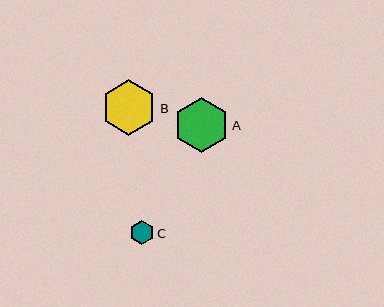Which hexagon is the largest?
Hexagon A is the largest with a size of approximately 56 pixels.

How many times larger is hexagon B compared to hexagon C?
Hexagon B is approximately 2.3 times the size of hexagon C.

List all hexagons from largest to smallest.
From largest to smallest: A, B, C.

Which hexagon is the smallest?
Hexagon C is the smallest with a size of approximately 24 pixels.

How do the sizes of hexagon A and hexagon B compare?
Hexagon A and hexagon B are approximately the same size.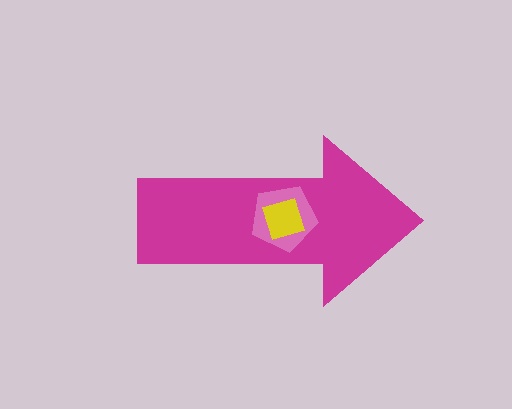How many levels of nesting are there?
3.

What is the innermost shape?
The yellow square.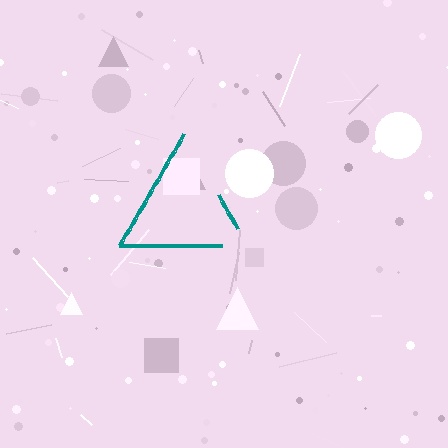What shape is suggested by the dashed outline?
The dashed outline suggests a triangle.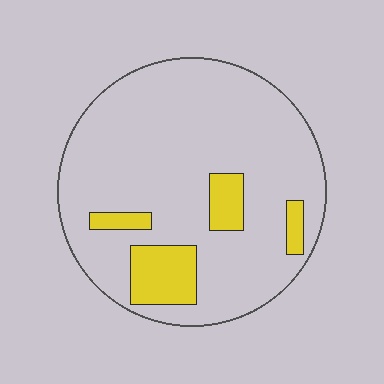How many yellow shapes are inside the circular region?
4.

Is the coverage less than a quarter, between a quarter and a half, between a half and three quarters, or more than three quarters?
Less than a quarter.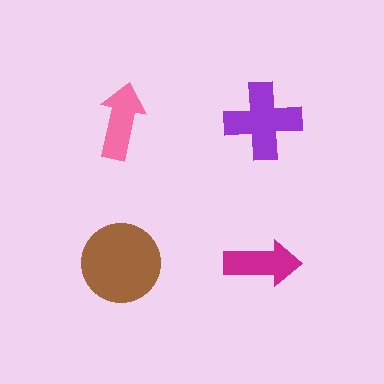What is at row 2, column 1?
A brown circle.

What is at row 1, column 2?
A purple cross.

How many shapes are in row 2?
2 shapes.